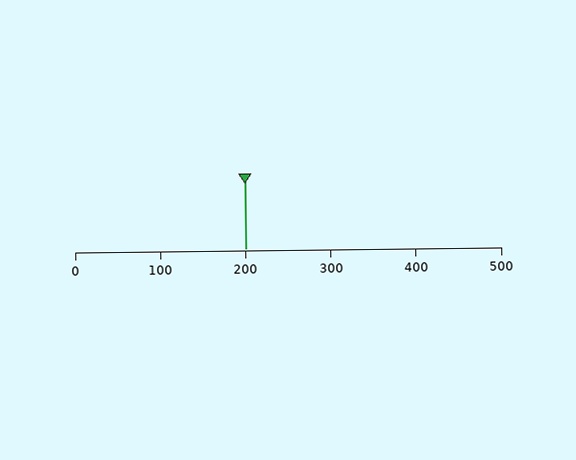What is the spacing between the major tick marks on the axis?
The major ticks are spaced 100 apart.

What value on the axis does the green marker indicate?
The marker indicates approximately 200.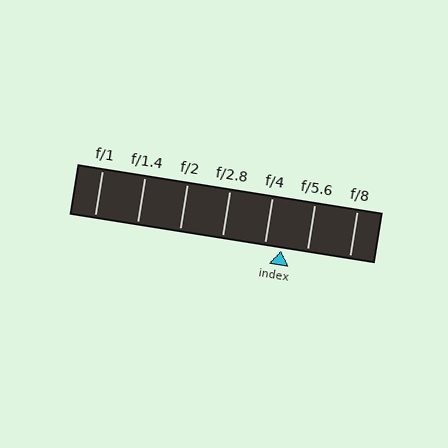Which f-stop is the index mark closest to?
The index mark is closest to f/4.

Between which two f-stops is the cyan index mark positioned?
The index mark is between f/4 and f/5.6.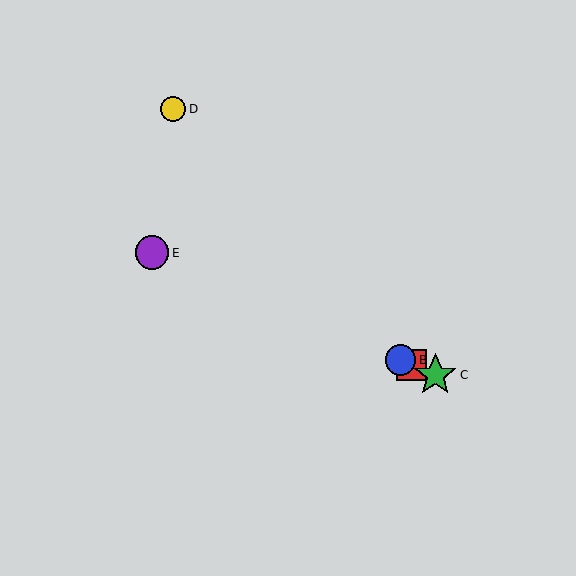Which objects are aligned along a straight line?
Objects A, B, C, E are aligned along a straight line.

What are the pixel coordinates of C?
Object C is at (435, 375).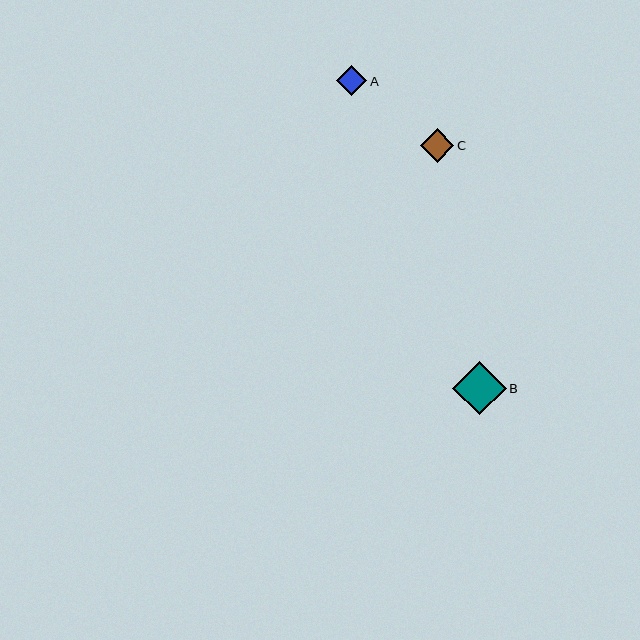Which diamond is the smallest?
Diamond A is the smallest with a size of approximately 31 pixels.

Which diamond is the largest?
Diamond B is the largest with a size of approximately 54 pixels.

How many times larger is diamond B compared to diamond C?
Diamond B is approximately 1.6 times the size of diamond C.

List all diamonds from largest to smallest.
From largest to smallest: B, C, A.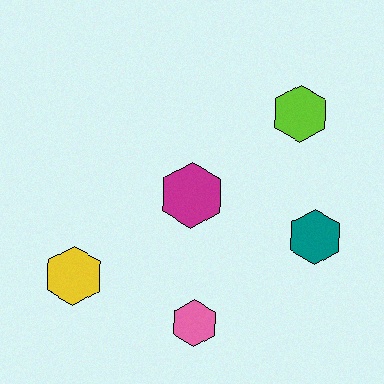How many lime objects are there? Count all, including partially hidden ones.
There is 1 lime object.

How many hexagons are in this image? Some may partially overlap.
There are 5 hexagons.